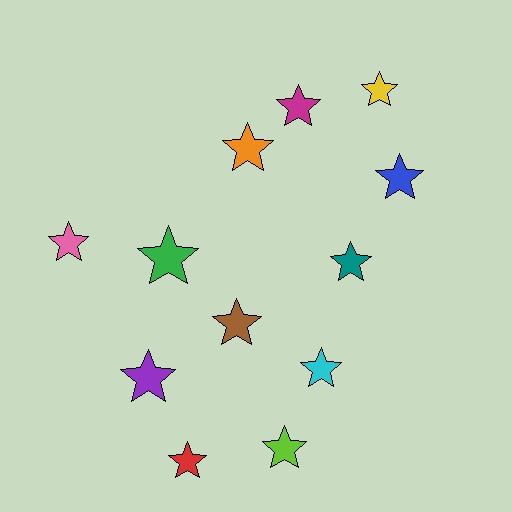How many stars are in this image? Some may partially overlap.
There are 12 stars.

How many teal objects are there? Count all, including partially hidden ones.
There is 1 teal object.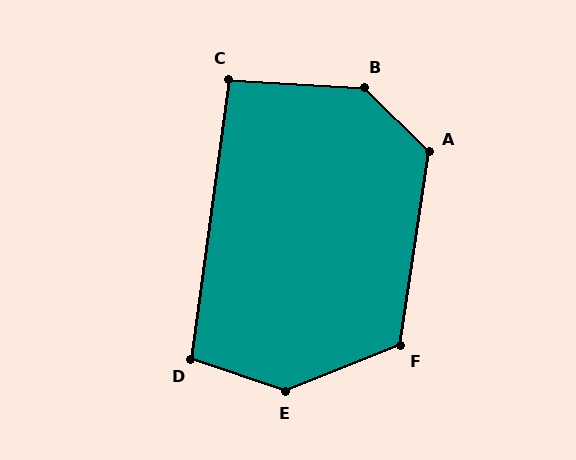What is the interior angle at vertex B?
Approximately 139 degrees (obtuse).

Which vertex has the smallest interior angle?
C, at approximately 94 degrees.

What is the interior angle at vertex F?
Approximately 120 degrees (obtuse).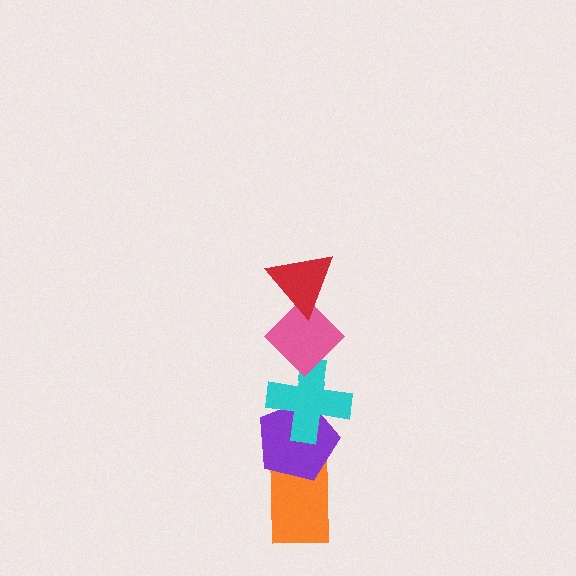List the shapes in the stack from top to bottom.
From top to bottom: the red triangle, the pink diamond, the cyan cross, the purple pentagon, the orange rectangle.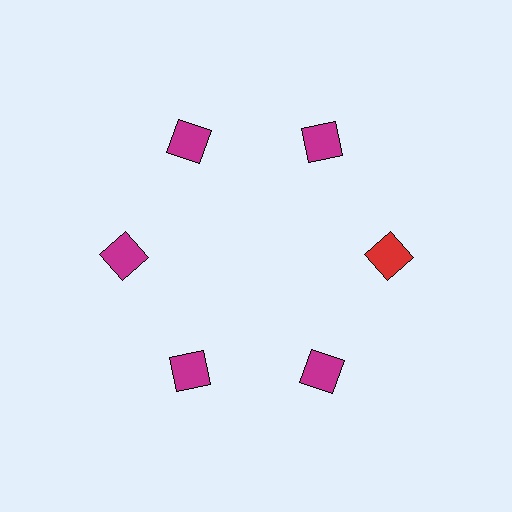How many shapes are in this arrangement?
There are 6 shapes arranged in a ring pattern.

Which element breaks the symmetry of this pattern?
The red square at roughly the 3 o'clock position breaks the symmetry. All other shapes are magenta squares.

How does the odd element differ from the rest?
It has a different color: red instead of magenta.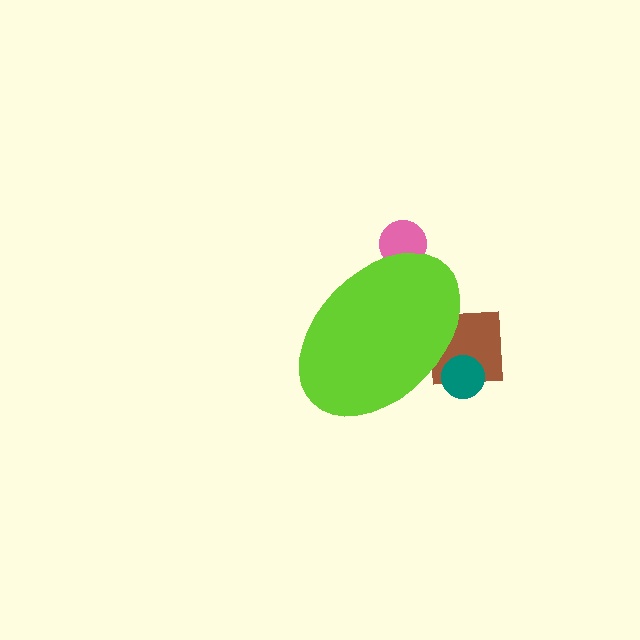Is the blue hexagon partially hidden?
Yes, the blue hexagon is partially hidden behind the lime ellipse.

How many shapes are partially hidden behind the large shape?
4 shapes are partially hidden.